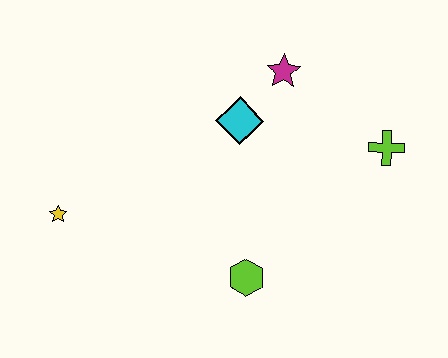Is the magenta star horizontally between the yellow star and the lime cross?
Yes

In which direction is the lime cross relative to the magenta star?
The lime cross is to the right of the magenta star.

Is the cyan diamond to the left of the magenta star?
Yes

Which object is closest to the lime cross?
The magenta star is closest to the lime cross.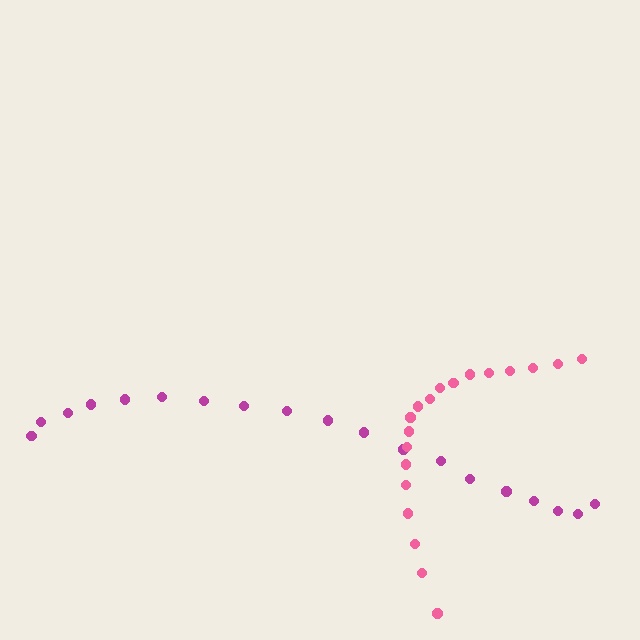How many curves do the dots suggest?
There are 2 distinct paths.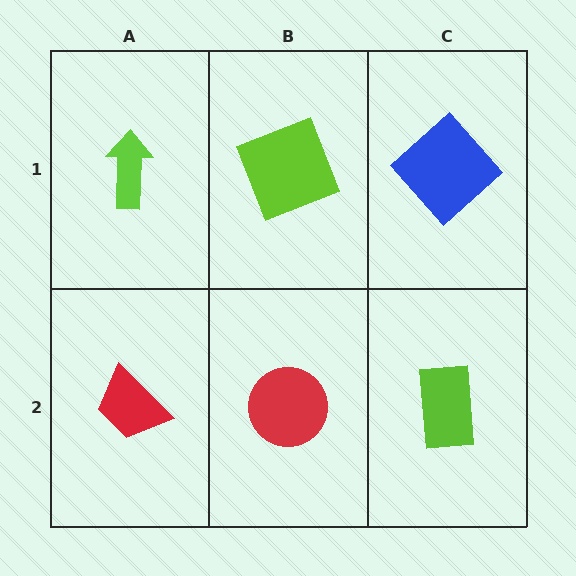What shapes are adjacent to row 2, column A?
A lime arrow (row 1, column A), a red circle (row 2, column B).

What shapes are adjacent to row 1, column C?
A lime rectangle (row 2, column C), a lime square (row 1, column B).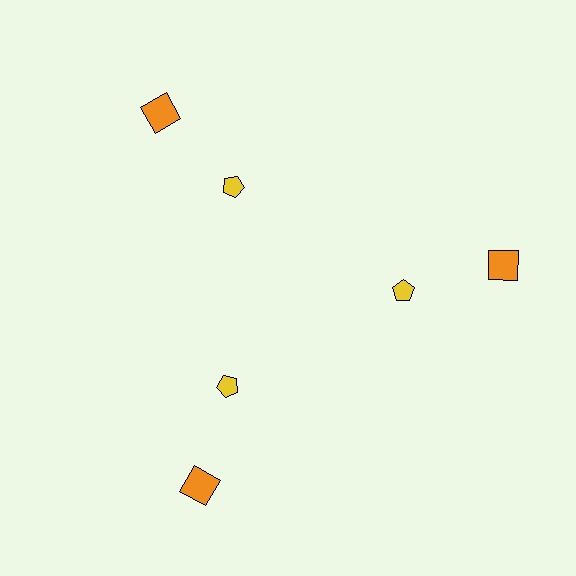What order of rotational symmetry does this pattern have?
This pattern has 3-fold rotational symmetry.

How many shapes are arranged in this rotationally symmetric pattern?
There are 6 shapes, arranged in 3 groups of 2.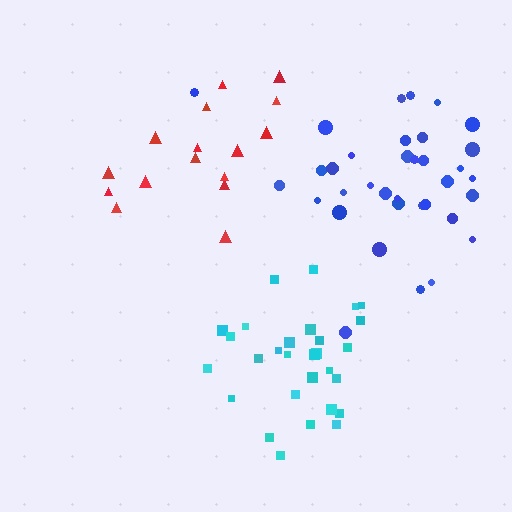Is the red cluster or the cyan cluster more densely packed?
Cyan.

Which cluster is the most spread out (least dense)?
Red.